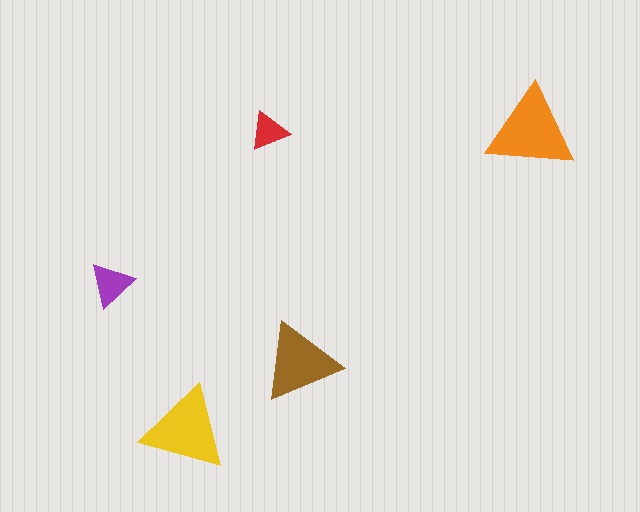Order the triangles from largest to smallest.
the orange one, the yellow one, the brown one, the purple one, the red one.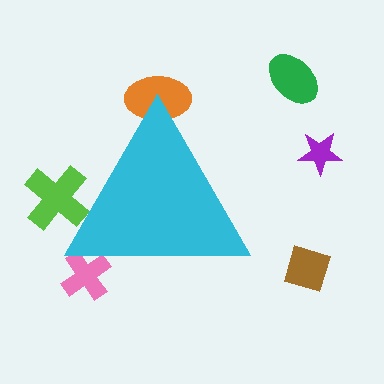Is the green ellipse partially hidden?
No, the green ellipse is fully visible.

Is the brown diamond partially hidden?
No, the brown diamond is fully visible.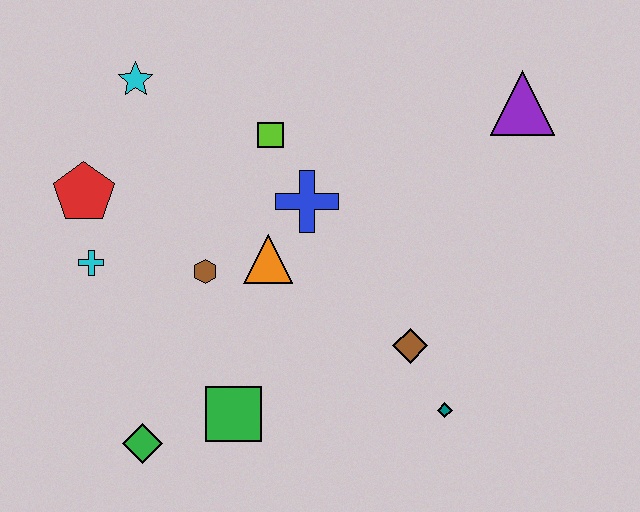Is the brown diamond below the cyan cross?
Yes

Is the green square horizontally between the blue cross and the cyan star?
Yes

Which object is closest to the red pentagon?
The cyan cross is closest to the red pentagon.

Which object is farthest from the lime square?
The green diamond is farthest from the lime square.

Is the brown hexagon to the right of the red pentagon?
Yes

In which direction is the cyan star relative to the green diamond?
The cyan star is above the green diamond.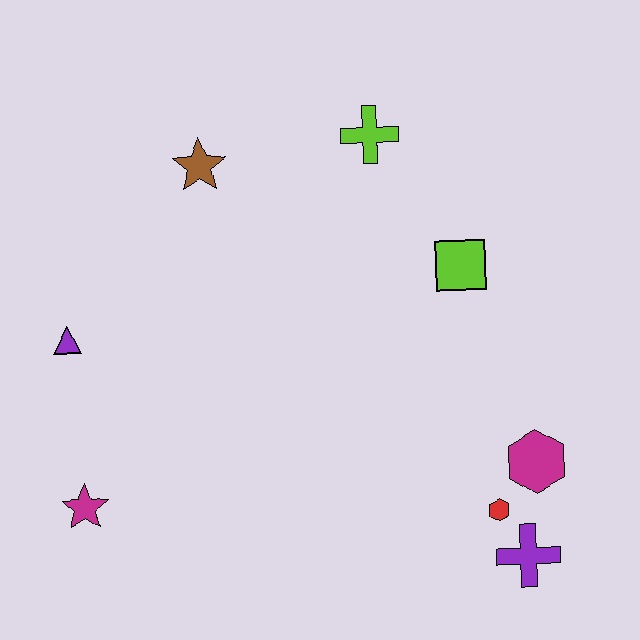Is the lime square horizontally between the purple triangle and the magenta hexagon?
Yes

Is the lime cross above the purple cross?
Yes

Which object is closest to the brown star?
The lime cross is closest to the brown star.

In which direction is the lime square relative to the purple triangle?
The lime square is to the right of the purple triangle.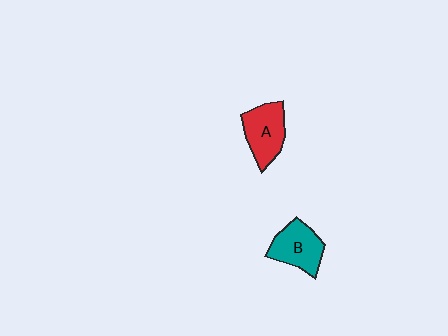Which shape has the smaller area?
Shape B (teal).